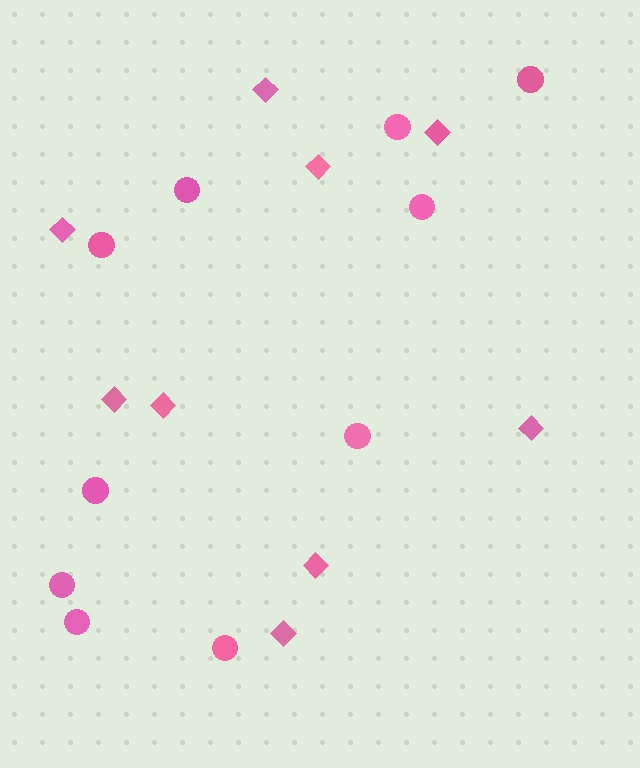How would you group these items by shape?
There are 2 groups: one group of circles (10) and one group of diamonds (9).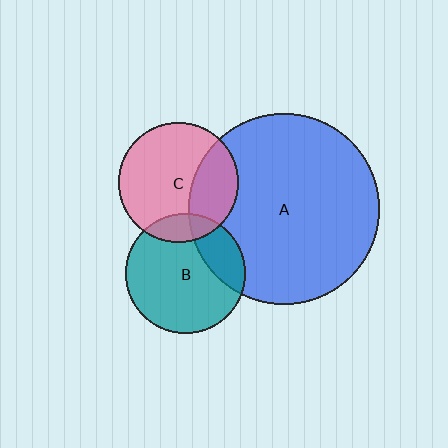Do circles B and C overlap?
Yes.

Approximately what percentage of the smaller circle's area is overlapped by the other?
Approximately 15%.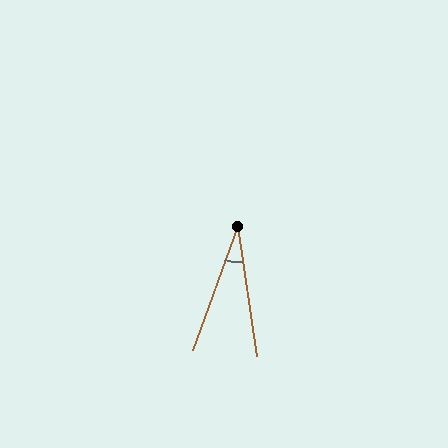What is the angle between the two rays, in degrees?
Approximately 28 degrees.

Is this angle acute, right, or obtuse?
It is acute.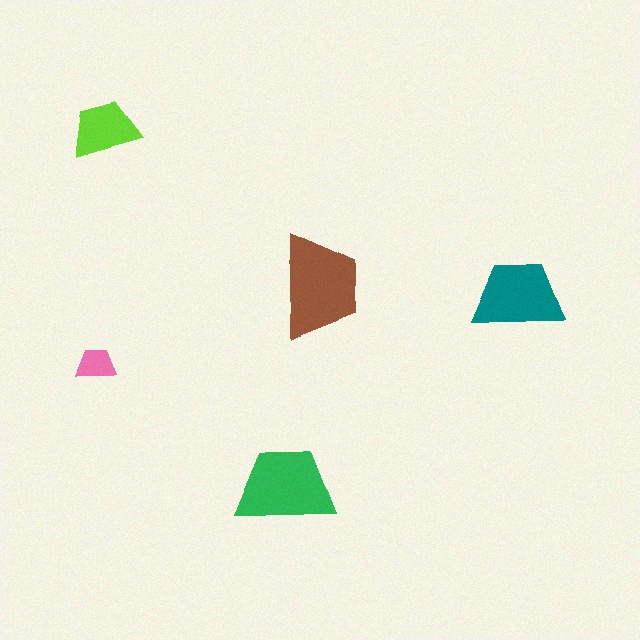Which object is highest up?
The lime trapezoid is topmost.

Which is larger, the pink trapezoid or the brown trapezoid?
The brown one.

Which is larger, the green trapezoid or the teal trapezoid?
The green one.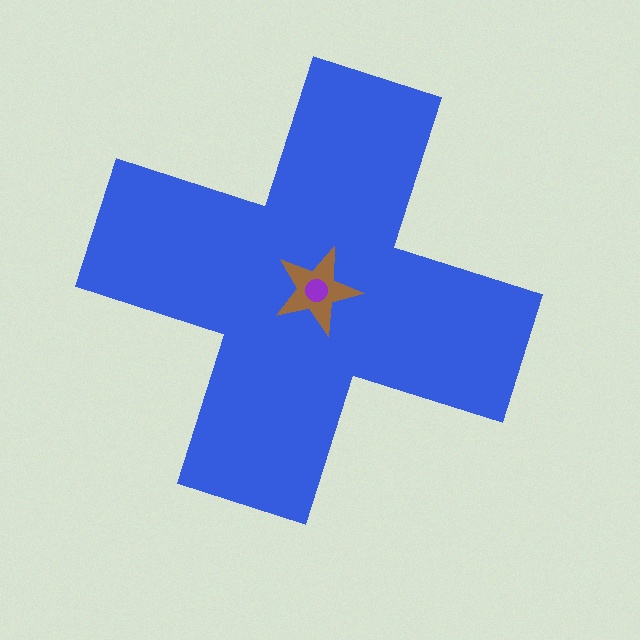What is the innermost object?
The purple circle.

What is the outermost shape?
The blue cross.